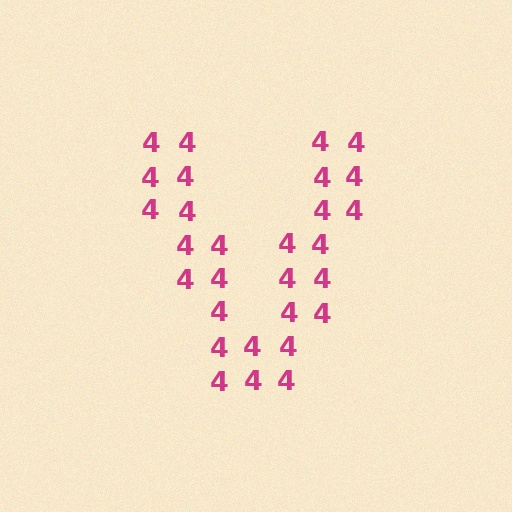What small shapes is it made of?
It is made of small digit 4's.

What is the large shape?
The large shape is the letter V.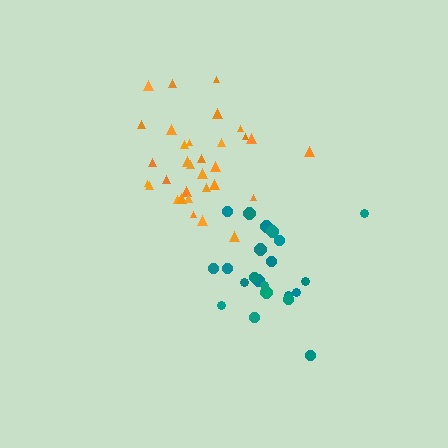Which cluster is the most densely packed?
Orange.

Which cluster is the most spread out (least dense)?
Teal.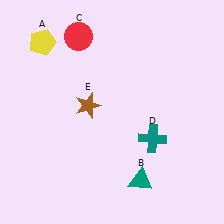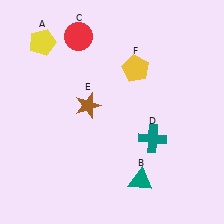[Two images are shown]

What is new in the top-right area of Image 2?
A yellow pentagon (F) was added in the top-right area of Image 2.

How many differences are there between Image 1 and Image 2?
There is 1 difference between the two images.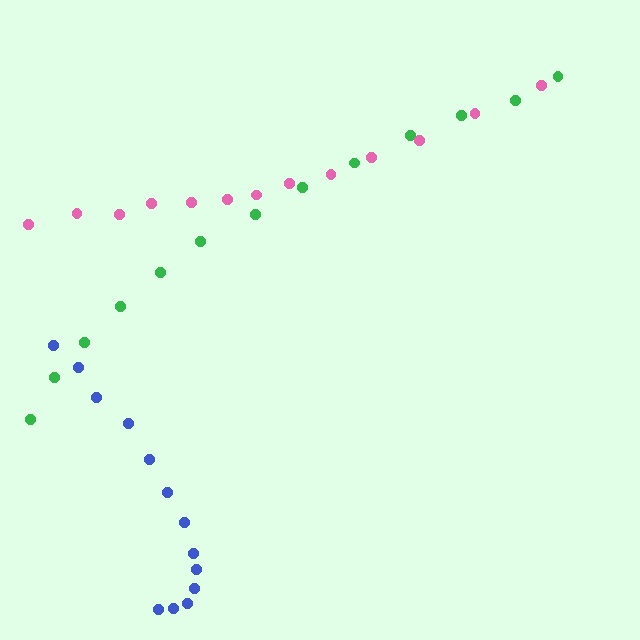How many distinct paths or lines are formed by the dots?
There are 3 distinct paths.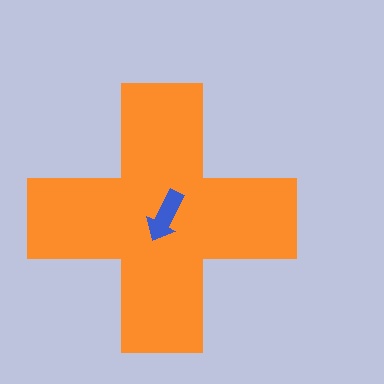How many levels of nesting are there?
2.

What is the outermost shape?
The orange cross.